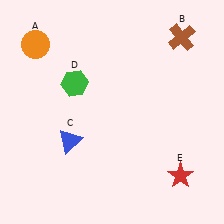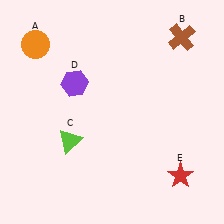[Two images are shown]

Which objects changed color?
C changed from blue to lime. D changed from green to purple.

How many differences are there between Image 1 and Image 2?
There are 2 differences between the two images.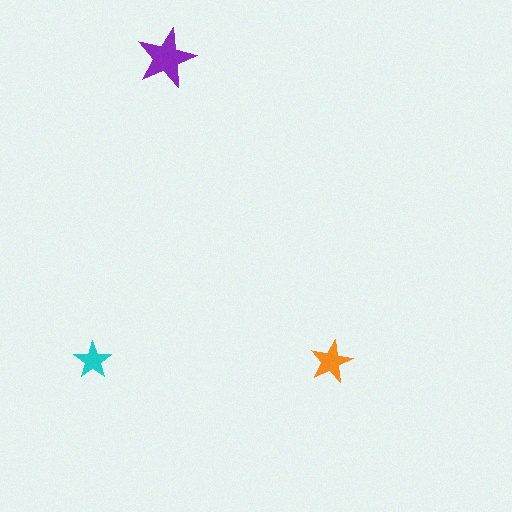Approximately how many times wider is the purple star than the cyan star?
About 1.5 times wider.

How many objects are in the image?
There are 3 objects in the image.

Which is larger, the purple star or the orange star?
The purple one.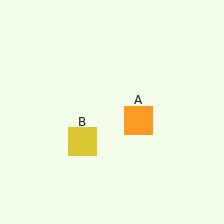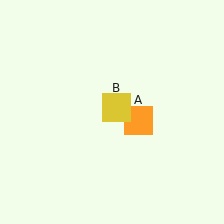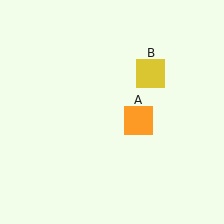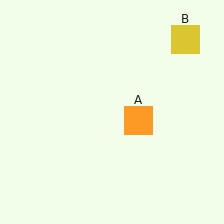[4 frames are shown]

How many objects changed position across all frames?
1 object changed position: yellow square (object B).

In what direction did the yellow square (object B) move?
The yellow square (object B) moved up and to the right.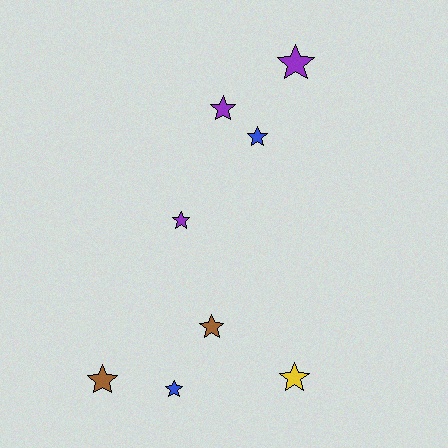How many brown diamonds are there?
There are no brown diamonds.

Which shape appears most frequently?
Star, with 8 objects.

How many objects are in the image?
There are 8 objects.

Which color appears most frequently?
Purple, with 3 objects.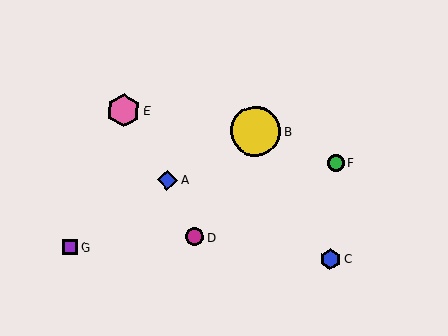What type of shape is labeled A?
Shape A is a blue diamond.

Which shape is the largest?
The yellow circle (labeled B) is the largest.